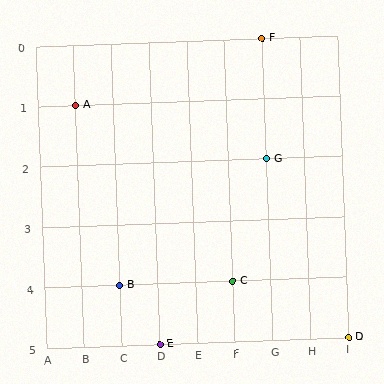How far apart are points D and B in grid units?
Points D and B are 6 columns and 1 row apart (about 6.1 grid units diagonally).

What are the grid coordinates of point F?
Point F is at grid coordinates (G, 0).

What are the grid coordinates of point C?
Point C is at grid coordinates (F, 4).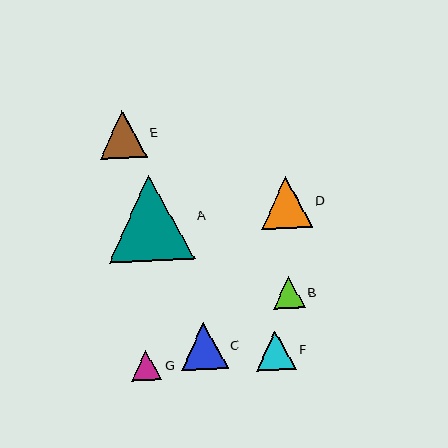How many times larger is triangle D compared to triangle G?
Triangle D is approximately 1.7 times the size of triangle G.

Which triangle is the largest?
Triangle A is the largest with a size of approximately 87 pixels.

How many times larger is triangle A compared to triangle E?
Triangle A is approximately 1.8 times the size of triangle E.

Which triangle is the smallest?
Triangle G is the smallest with a size of approximately 30 pixels.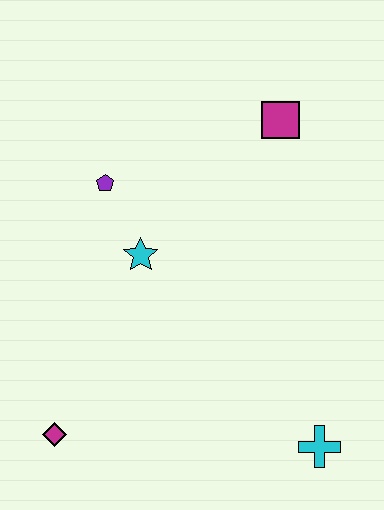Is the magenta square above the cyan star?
Yes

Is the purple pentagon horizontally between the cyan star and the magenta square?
No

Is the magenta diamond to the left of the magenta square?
Yes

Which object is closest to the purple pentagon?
The cyan star is closest to the purple pentagon.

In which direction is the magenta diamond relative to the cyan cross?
The magenta diamond is to the left of the cyan cross.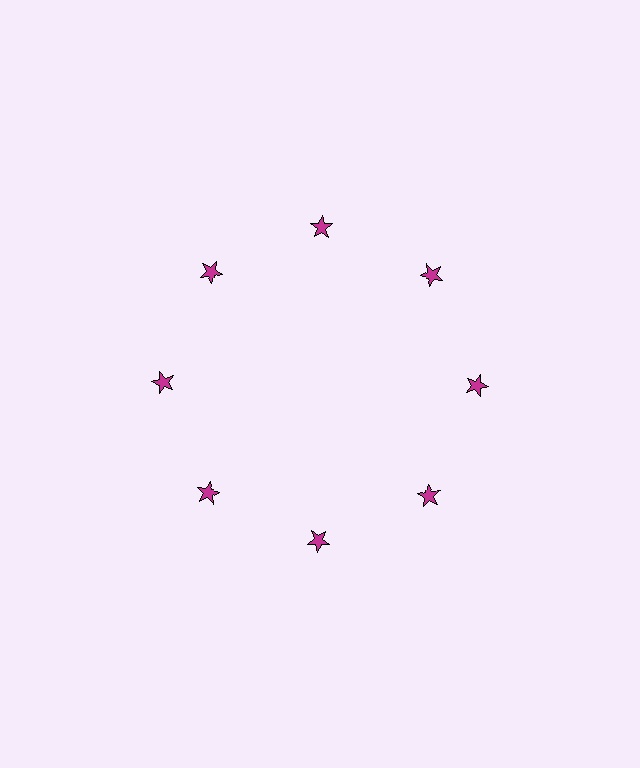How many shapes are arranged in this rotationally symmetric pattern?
There are 8 shapes, arranged in 8 groups of 1.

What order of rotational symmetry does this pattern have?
This pattern has 8-fold rotational symmetry.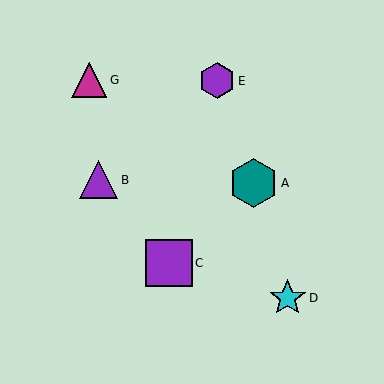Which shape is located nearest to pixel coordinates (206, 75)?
The purple hexagon (labeled E) at (217, 81) is nearest to that location.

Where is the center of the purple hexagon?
The center of the purple hexagon is at (217, 81).